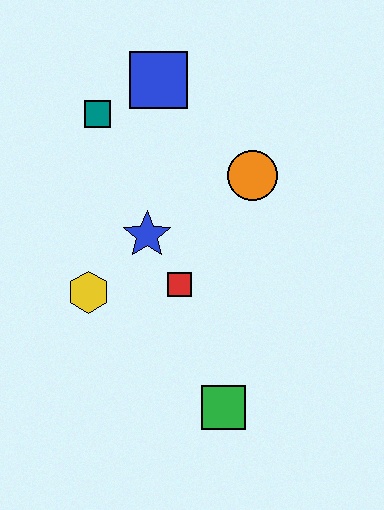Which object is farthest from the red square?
The blue square is farthest from the red square.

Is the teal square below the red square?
No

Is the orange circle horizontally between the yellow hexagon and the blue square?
No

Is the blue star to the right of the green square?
No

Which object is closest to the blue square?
The teal square is closest to the blue square.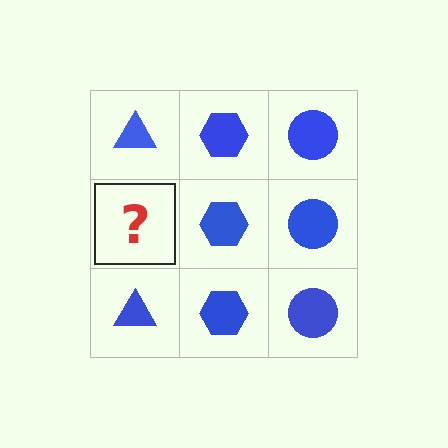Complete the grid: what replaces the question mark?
The question mark should be replaced with a blue triangle.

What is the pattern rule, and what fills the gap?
The rule is that each column has a consistent shape. The gap should be filled with a blue triangle.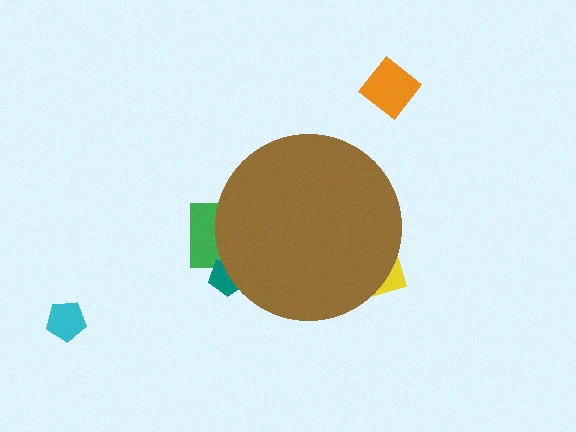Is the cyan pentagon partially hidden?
No, the cyan pentagon is fully visible.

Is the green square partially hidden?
Yes, the green square is partially hidden behind the brown circle.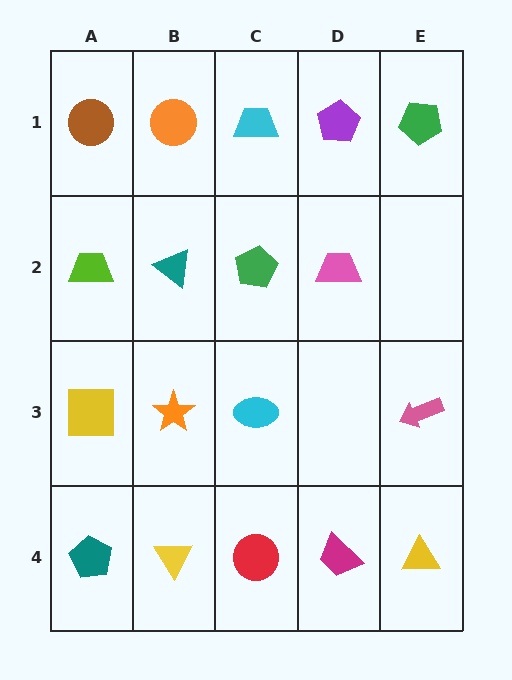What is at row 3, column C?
A cyan ellipse.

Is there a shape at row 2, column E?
No, that cell is empty.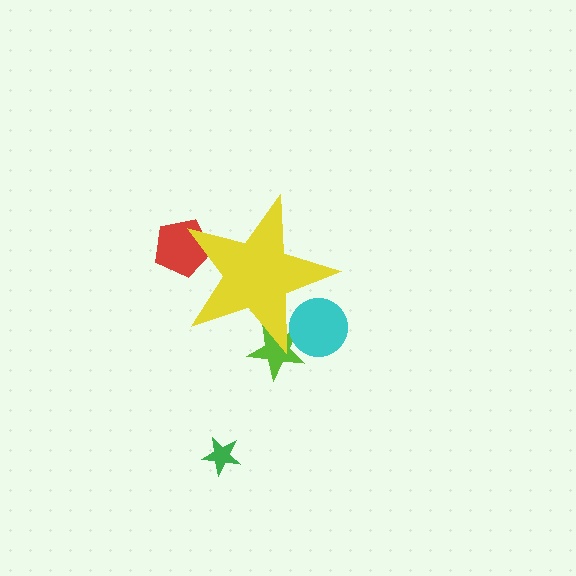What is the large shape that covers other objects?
A yellow star.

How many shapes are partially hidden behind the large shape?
3 shapes are partially hidden.